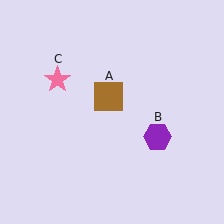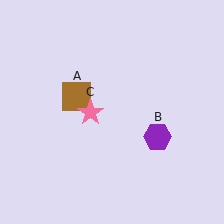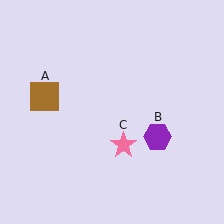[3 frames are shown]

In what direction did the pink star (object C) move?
The pink star (object C) moved down and to the right.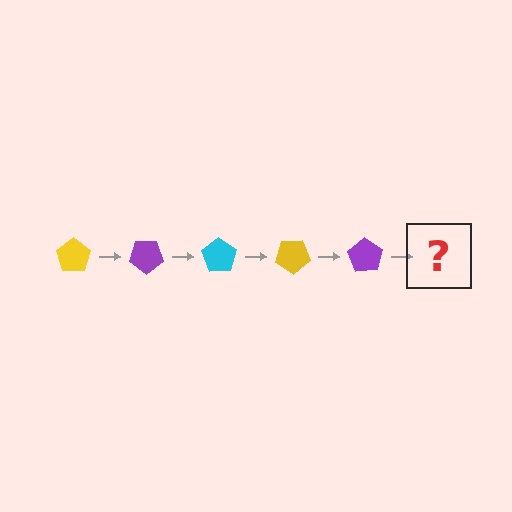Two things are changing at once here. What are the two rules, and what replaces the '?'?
The two rules are that it rotates 35 degrees each step and the color cycles through yellow, purple, and cyan. The '?' should be a cyan pentagon, rotated 175 degrees from the start.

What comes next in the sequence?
The next element should be a cyan pentagon, rotated 175 degrees from the start.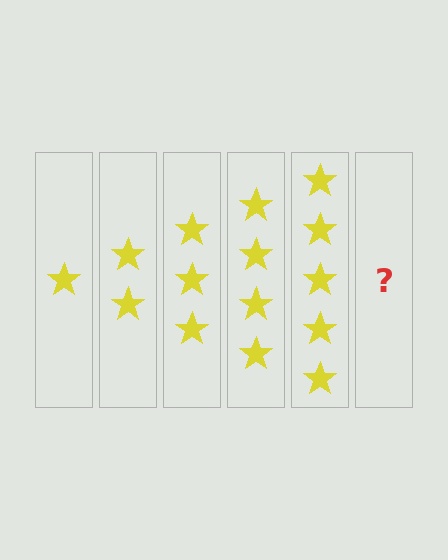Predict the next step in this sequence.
The next step is 6 stars.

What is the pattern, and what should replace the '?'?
The pattern is that each step adds one more star. The '?' should be 6 stars.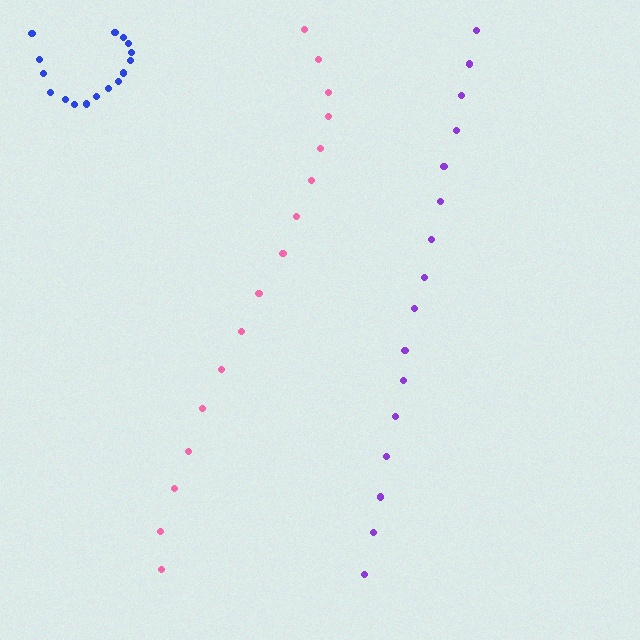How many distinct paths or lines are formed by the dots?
There are 3 distinct paths.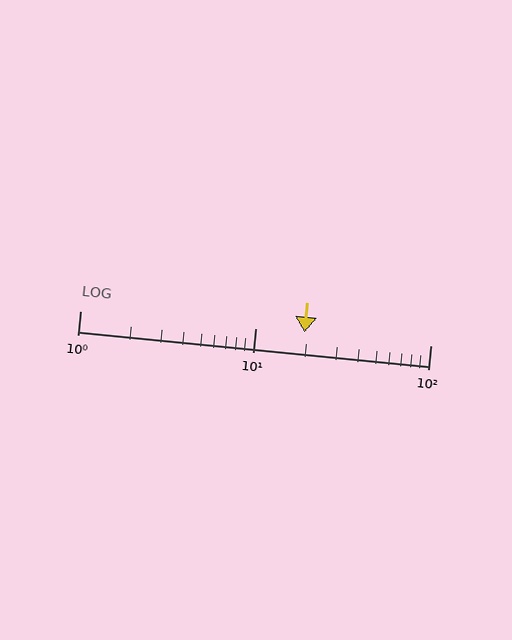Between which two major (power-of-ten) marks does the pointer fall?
The pointer is between 10 and 100.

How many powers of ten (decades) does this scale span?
The scale spans 2 decades, from 1 to 100.